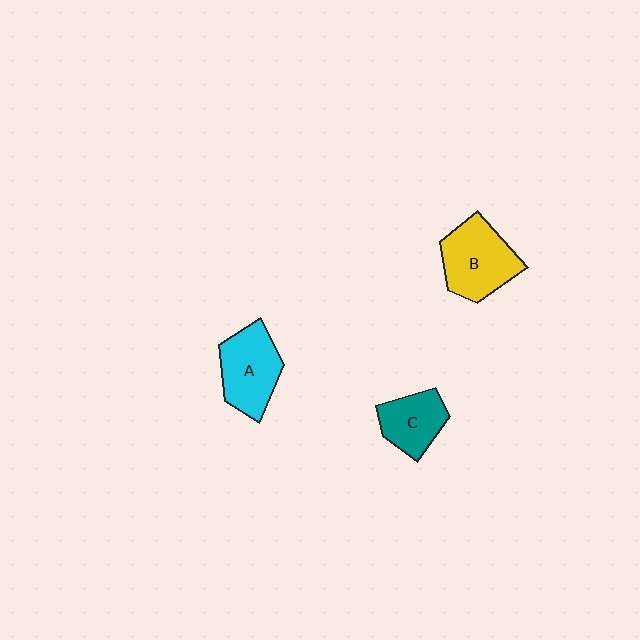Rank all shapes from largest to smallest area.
From largest to smallest: B (yellow), A (cyan), C (teal).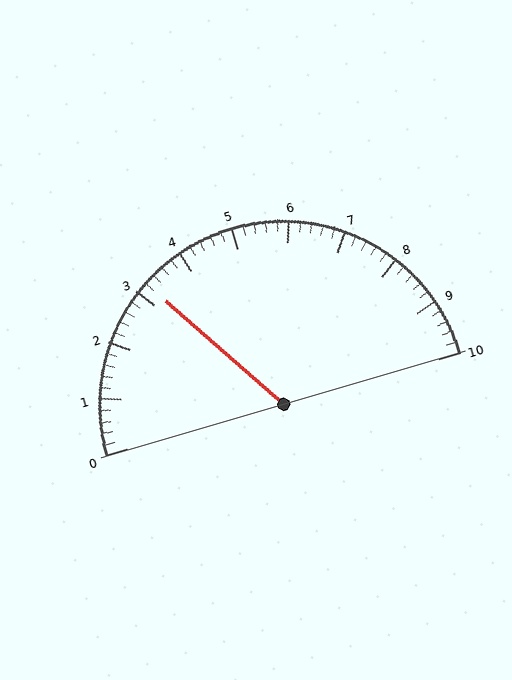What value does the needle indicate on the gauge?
The needle indicates approximately 3.2.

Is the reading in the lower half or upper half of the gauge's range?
The reading is in the lower half of the range (0 to 10).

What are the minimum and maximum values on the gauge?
The gauge ranges from 0 to 10.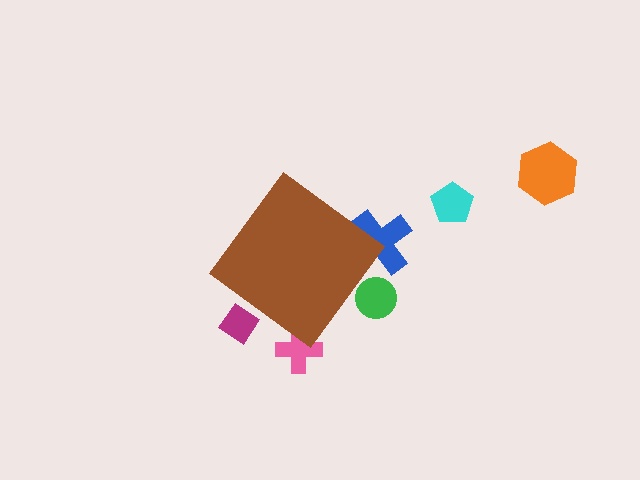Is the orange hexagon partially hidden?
No, the orange hexagon is fully visible.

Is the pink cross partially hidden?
Yes, the pink cross is partially hidden behind the brown diamond.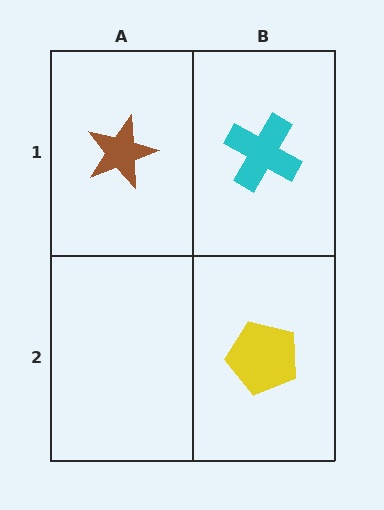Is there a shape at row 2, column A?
No, that cell is empty.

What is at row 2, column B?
A yellow pentagon.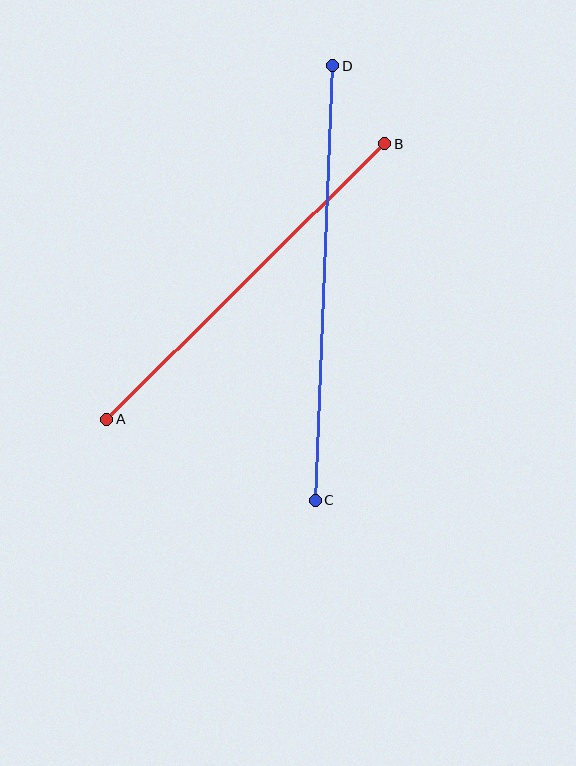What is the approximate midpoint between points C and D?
The midpoint is at approximately (324, 283) pixels.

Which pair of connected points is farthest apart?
Points C and D are farthest apart.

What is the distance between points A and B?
The distance is approximately 391 pixels.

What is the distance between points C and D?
The distance is approximately 435 pixels.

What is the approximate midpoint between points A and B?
The midpoint is at approximately (246, 282) pixels.